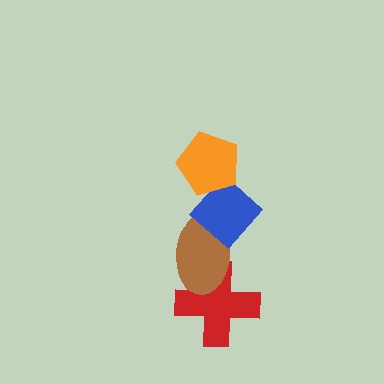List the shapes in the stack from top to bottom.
From top to bottom: the orange pentagon, the blue diamond, the brown ellipse, the red cross.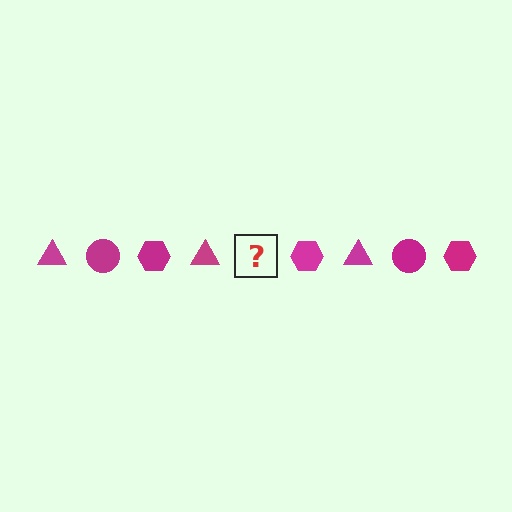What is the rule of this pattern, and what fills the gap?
The rule is that the pattern cycles through triangle, circle, hexagon shapes in magenta. The gap should be filled with a magenta circle.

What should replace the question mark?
The question mark should be replaced with a magenta circle.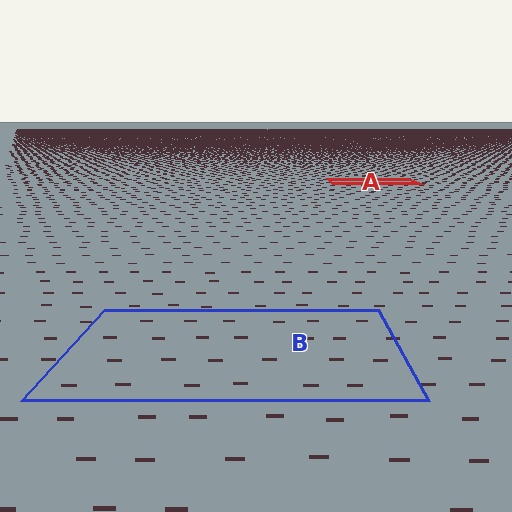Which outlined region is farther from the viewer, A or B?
Region A is farther from the viewer — the texture elements inside it appear smaller and more densely packed.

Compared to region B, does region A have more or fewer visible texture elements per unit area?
Region A has more texture elements per unit area — they are packed more densely because it is farther away.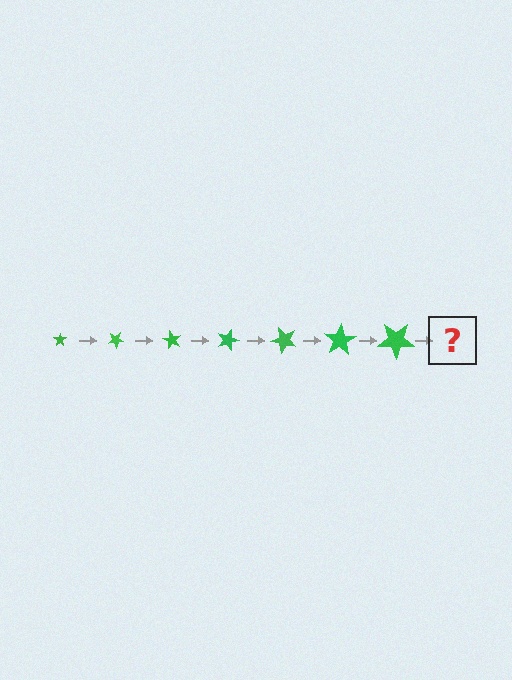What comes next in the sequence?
The next element should be a star, larger than the previous one and rotated 210 degrees from the start.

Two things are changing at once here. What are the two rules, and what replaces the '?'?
The two rules are that the star grows larger each step and it rotates 30 degrees each step. The '?' should be a star, larger than the previous one and rotated 210 degrees from the start.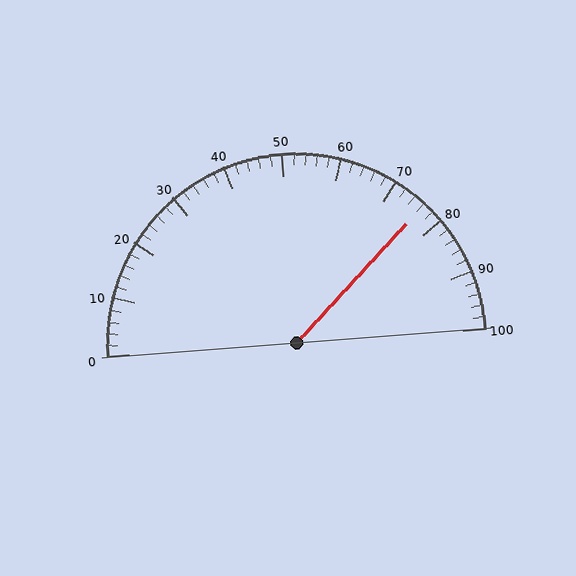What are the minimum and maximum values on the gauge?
The gauge ranges from 0 to 100.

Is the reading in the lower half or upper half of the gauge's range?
The reading is in the upper half of the range (0 to 100).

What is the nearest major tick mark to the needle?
The nearest major tick mark is 80.